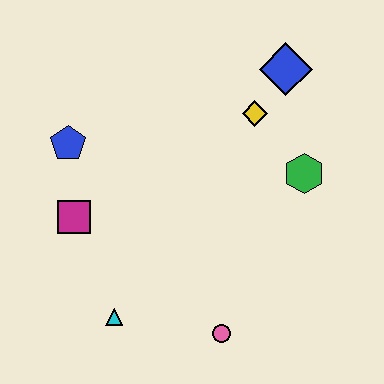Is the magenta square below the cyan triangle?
No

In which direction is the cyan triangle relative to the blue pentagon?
The cyan triangle is below the blue pentagon.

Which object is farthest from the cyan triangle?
The blue diamond is farthest from the cyan triangle.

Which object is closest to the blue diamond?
The yellow diamond is closest to the blue diamond.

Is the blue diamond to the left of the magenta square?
No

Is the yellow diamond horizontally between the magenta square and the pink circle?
No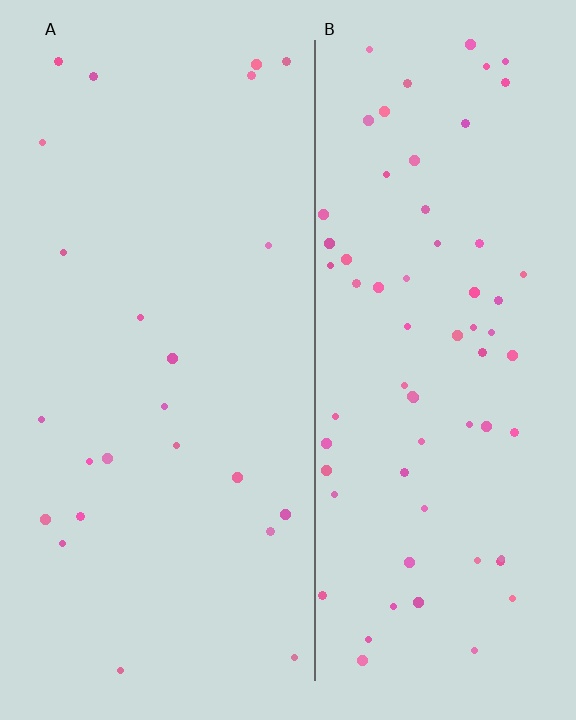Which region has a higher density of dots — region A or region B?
B (the right).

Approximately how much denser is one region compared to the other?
Approximately 2.9× — region B over region A.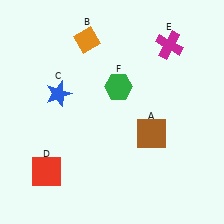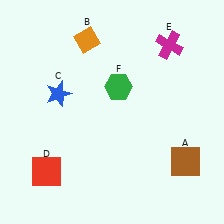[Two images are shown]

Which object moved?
The brown square (A) moved right.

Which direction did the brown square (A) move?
The brown square (A) moved right.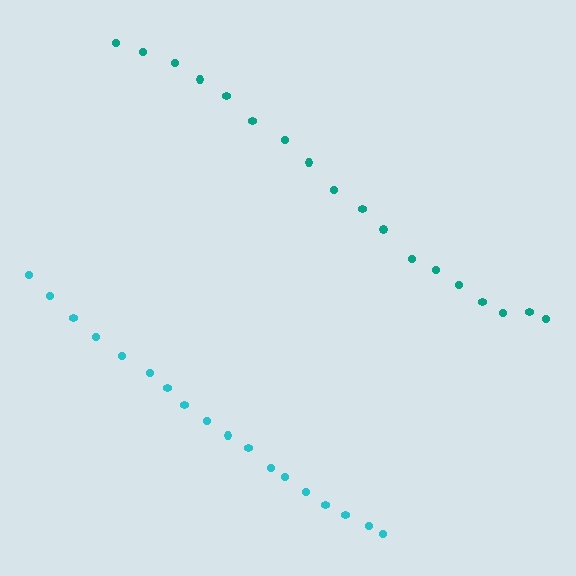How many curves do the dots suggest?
There are 2 distinct paths.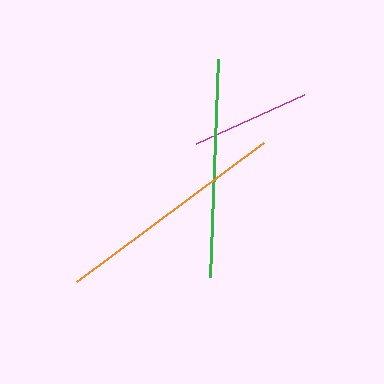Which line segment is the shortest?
The magenta line is the shortest at approximately 118 pixels.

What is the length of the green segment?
The green segment is approximately 218 pixels long.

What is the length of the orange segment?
The orange segment is approximately 233 pixels long.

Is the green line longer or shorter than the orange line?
The orange line is longer than the green line.